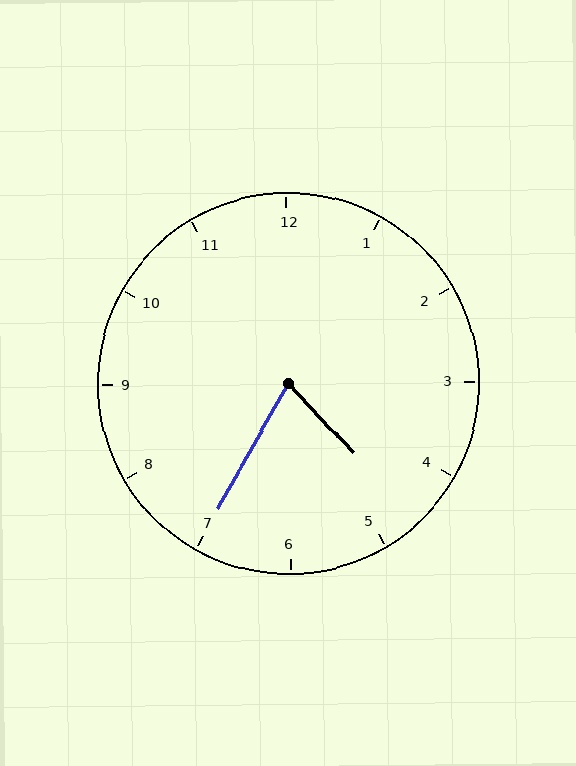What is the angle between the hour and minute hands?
Approximately 72 degrees.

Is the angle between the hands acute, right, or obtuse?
It is acute.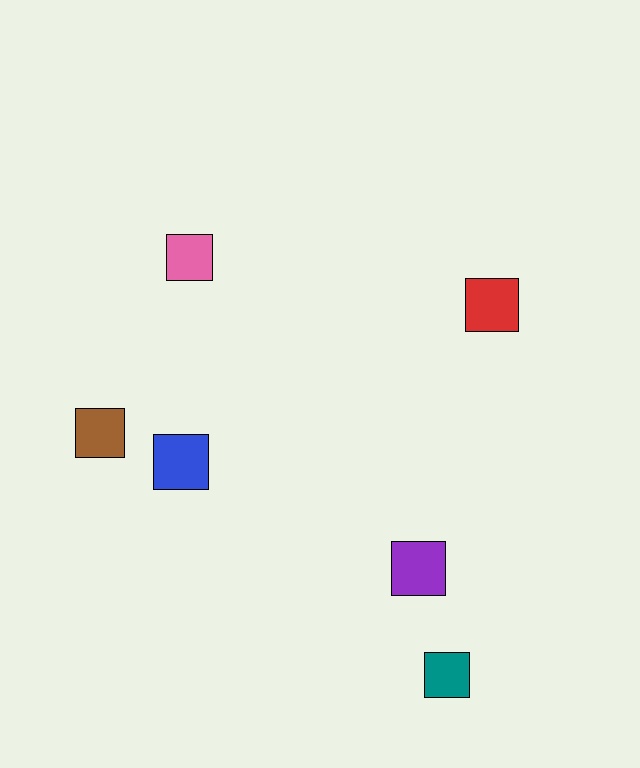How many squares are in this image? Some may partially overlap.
There are 6 squares.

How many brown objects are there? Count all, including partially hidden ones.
There is 1 brown object.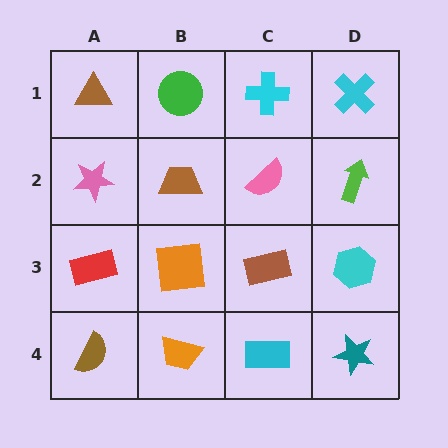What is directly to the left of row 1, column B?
A brown triangle.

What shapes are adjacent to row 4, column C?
A brown rectangle (row 3, column C), an orange trapezoid (row 4, column B), a teal star (row 4, column D).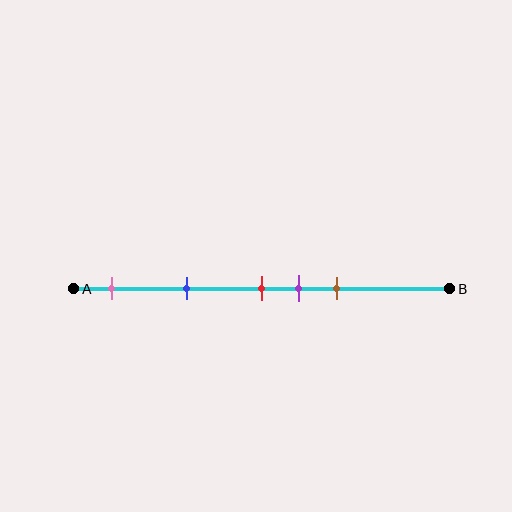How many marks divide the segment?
There are 5 marks dividing the segment.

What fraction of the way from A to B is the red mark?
The red mark is approximately 50% (0.5) of the way from A to B.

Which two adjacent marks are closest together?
The red and purple marks are the closest adjacent pair.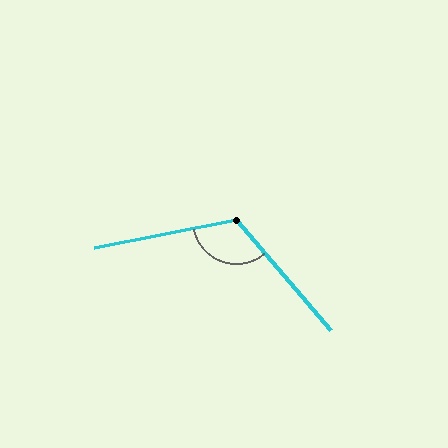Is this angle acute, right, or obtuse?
It is obtuse.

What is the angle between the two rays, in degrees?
Approximately 119 degrees.